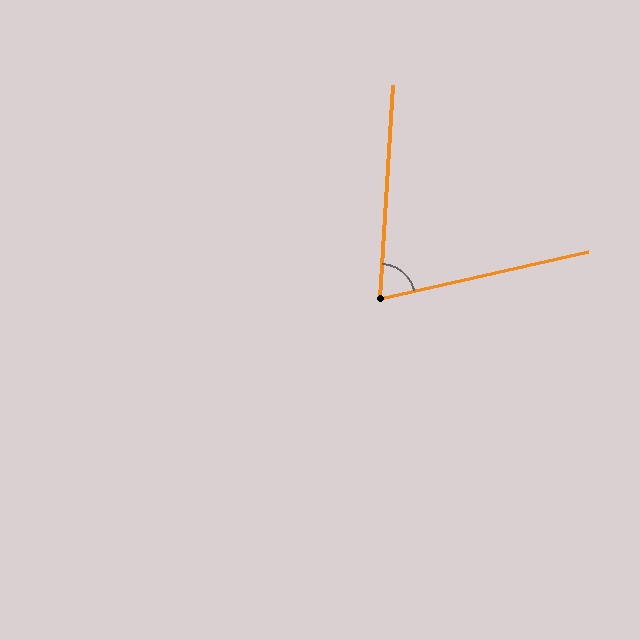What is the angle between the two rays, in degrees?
Approximately 74 degrees.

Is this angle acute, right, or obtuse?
It is acute.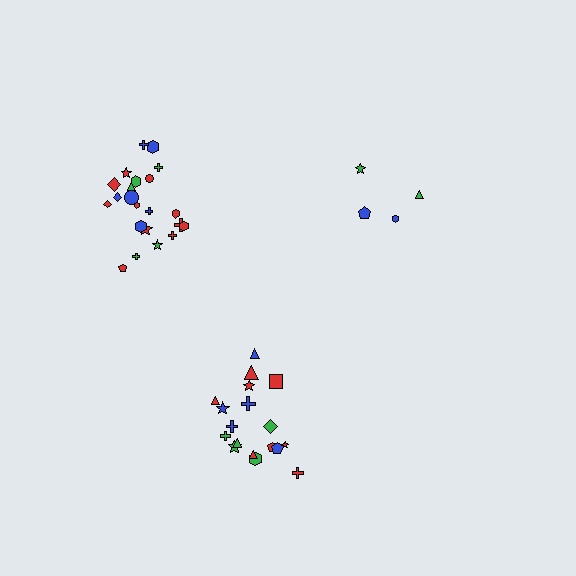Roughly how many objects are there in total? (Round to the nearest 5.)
Roughly 45 objects in total.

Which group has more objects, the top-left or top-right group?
The top-left group.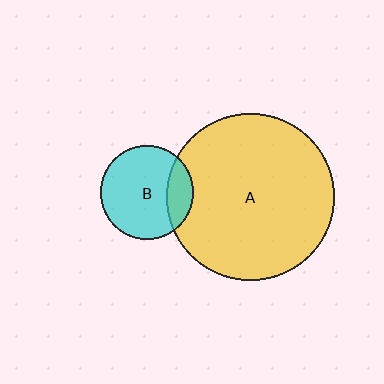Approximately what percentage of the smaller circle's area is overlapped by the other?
Approximately 20%.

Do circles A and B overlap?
Yes.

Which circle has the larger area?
Circle A (yellow).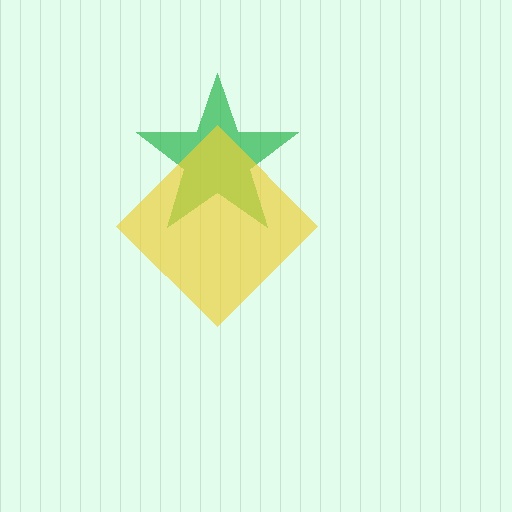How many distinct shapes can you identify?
There are 2 distinct shapes: a green star, a yellow diamond.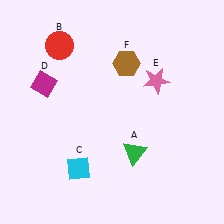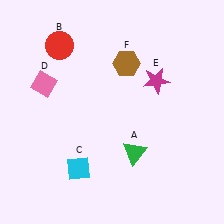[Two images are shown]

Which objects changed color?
D changed from magenta to pink. E changed from pink to magenta.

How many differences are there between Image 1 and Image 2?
There are 2 differences between the two images.